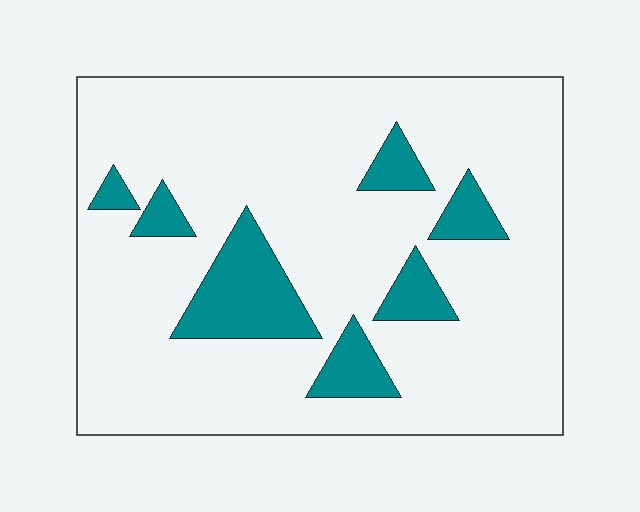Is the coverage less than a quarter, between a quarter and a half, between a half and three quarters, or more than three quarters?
Less than a quarter.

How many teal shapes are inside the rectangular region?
7.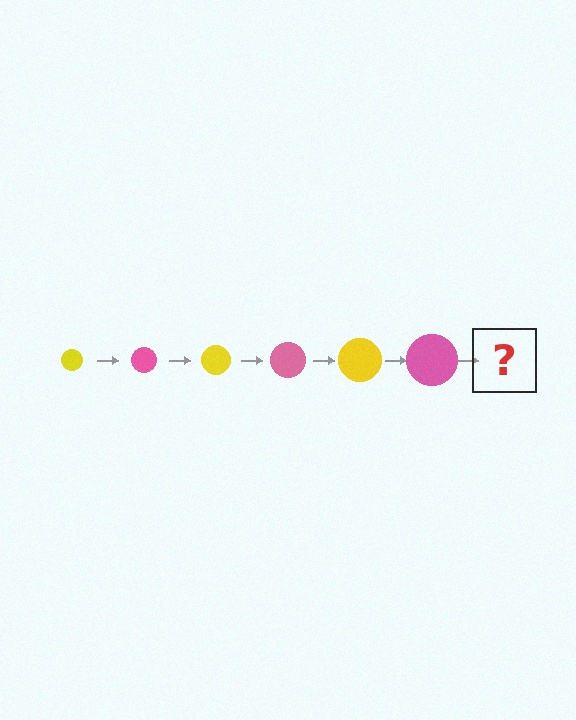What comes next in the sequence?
The next element should be a yellow circle, larger than the previous one.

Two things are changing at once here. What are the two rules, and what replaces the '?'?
The two rules are that the circle grows larger each step and the color cycles through yellow and pink. The '?' should be a yellow circle, larger than the previous one.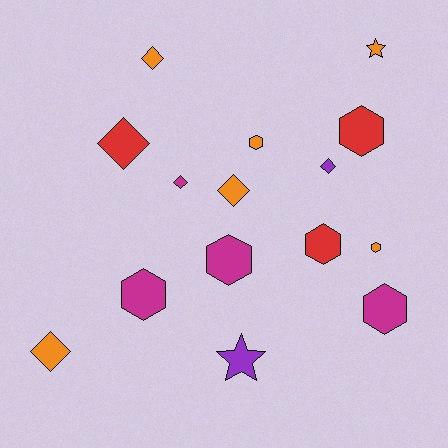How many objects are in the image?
There are 15 objects.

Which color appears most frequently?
Orange, with 6 objects.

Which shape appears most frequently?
Hexagon, with 7 objects.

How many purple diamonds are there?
There is 1 purple diamond.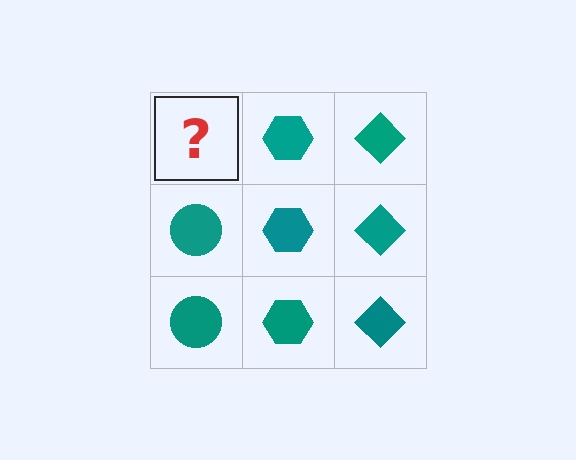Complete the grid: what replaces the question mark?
The question mark should be replaced with a teal circle.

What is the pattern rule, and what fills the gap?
The rule is that each column has a consistent shape. The gap should be filled with a teal circle.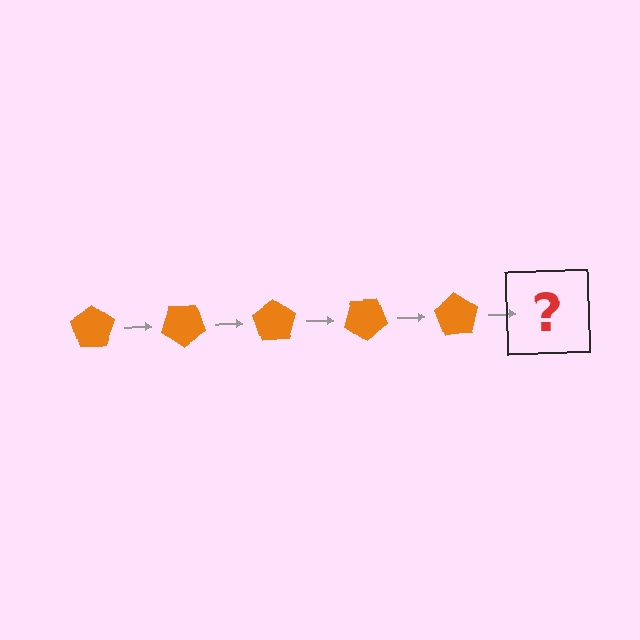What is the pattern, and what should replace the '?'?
The pattern is that the pentagon rotates 35 degrees each step. The '?' should be an orange pentagon rotated 175 degrees.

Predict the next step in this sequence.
The next step is an orange pentagon rotated 175 degrees.